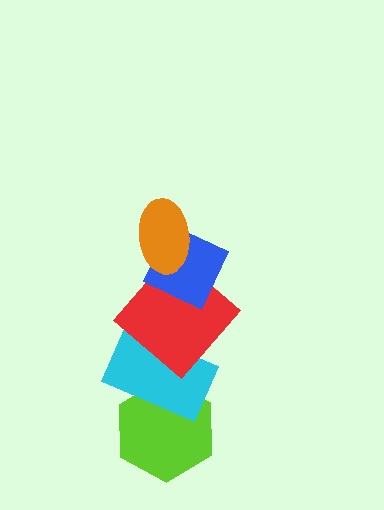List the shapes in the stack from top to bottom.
From top to bottom: the orange ellipse, the blue diamond, the red diamond, the cyan rectangle, the lime hexagon.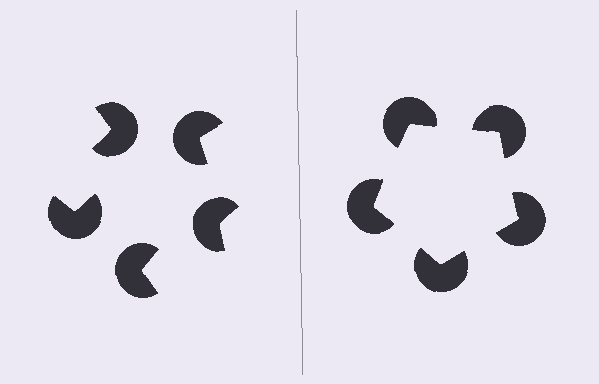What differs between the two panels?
The pac-man discs are positioned identically on both sides; only the wedge orientations differ. On the right they align to a pentagon; on the left they are misaligned.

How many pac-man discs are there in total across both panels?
10 — 5 on each side.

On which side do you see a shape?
An illusory pentagon appears on the right side. On the left side the wedge cuts are rotated, so no coherent shape forms.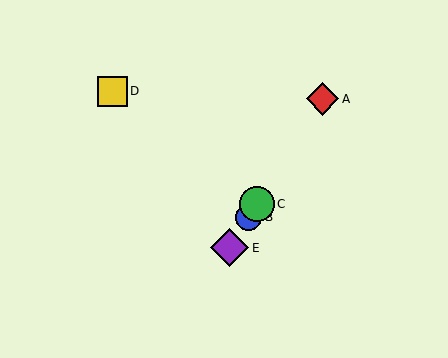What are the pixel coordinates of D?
Object D is at (113, 91).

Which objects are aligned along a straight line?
Objects A, B, C, E are aligned along a straight line.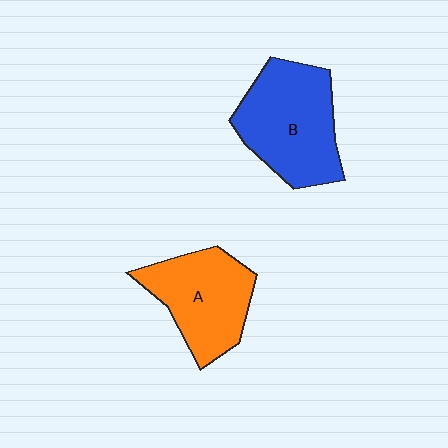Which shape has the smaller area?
Shape A (orange).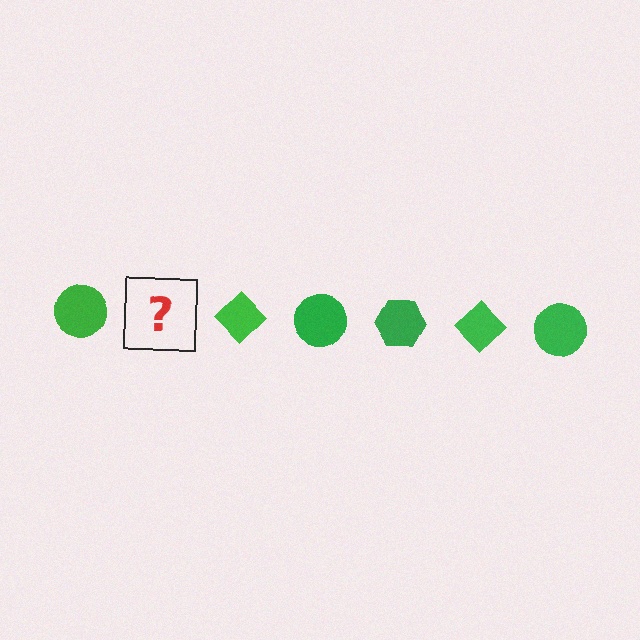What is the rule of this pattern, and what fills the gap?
The rule is that the pattern cycles through circle, hexagon, diamond shapes in green. The gap should be filled with a green hexagon.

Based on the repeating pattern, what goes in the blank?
The blank should be a green hexagon.